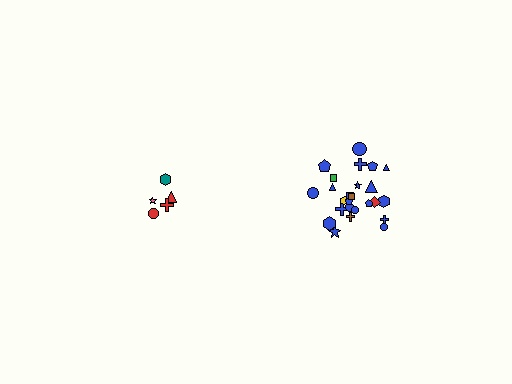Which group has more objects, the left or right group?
The right group.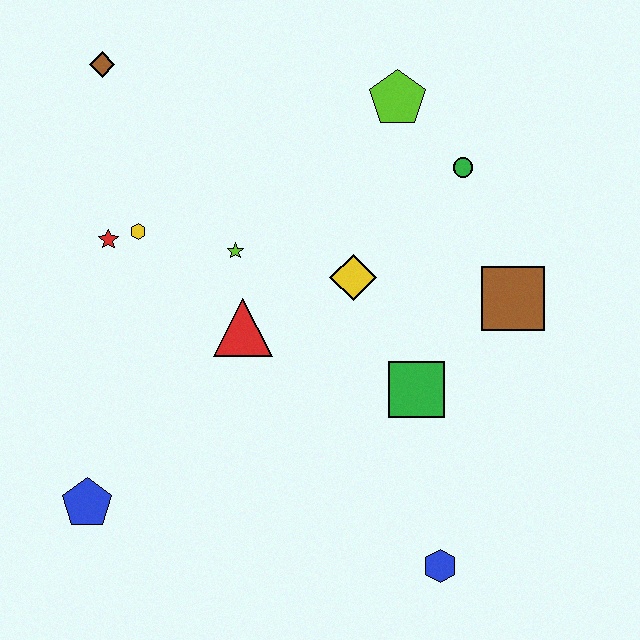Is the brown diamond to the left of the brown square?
Yes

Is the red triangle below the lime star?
Yes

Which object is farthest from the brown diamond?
The blue hexagon is farthest from the brown diamond.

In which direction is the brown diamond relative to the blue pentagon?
The brown diamond is above the blue pentagon.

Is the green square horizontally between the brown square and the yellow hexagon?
Yes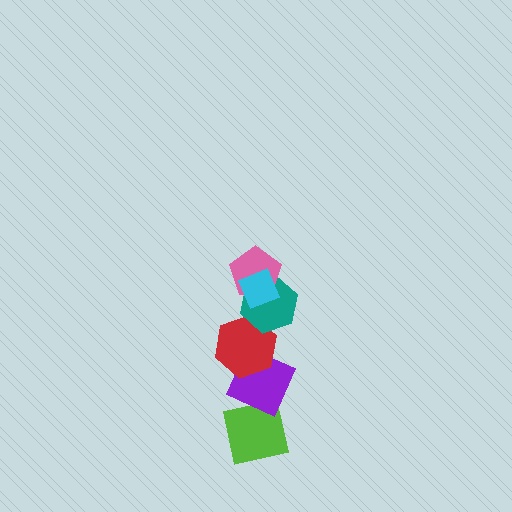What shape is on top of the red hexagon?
The teal hexagon is on top of the red hexagon.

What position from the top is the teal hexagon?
The teal hexagon is 3rd from the top.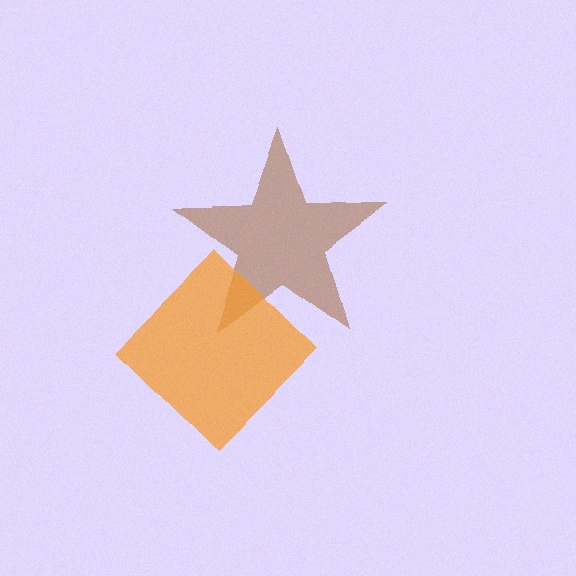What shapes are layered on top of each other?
The layered shapes are: a brown star, an orange diamond.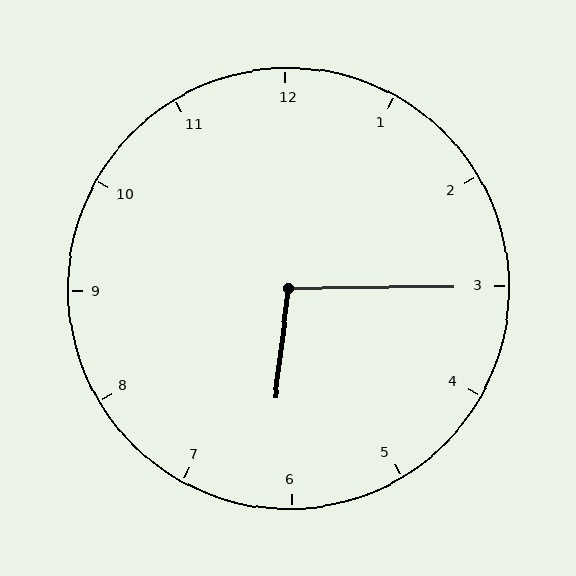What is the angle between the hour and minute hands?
Approximately 98 degrees.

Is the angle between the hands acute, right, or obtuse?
It is obtuse.